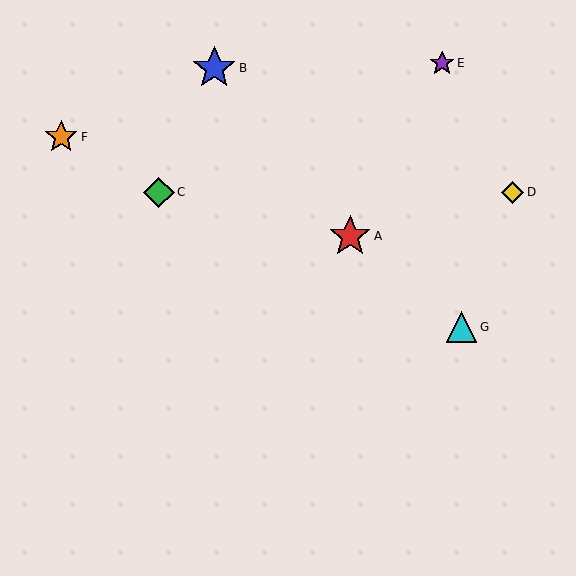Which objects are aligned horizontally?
Objects C, D are aligned horizontally.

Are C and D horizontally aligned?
Yes, both are at y≈192.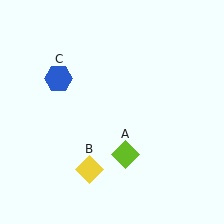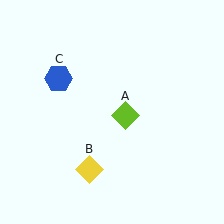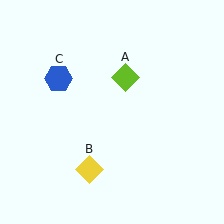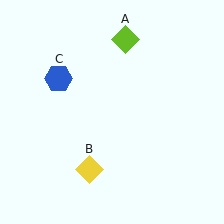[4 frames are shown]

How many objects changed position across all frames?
1 object changed position: lime diamond (object A).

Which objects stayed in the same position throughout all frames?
Yellow diamond (object B) and blue hexagon (object C) remained stationary.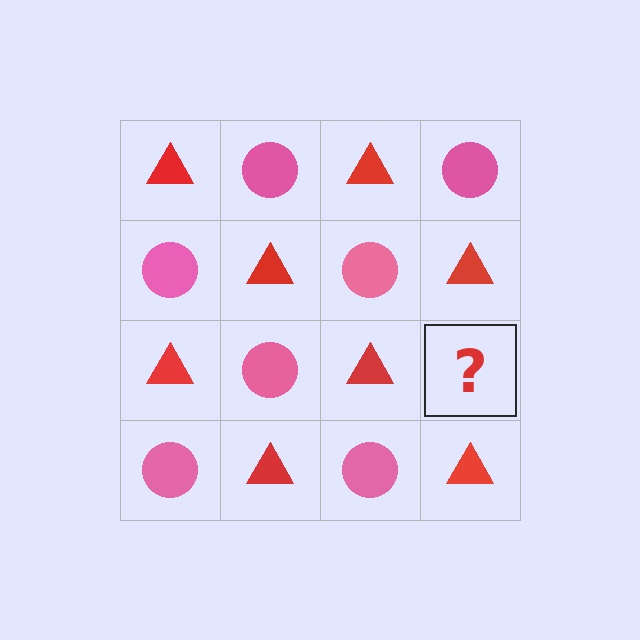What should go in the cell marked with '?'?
The missing cell should contain a pink circle.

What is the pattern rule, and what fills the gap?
The rule is that it alternates red triangle and pink circle in a checkerboard pattern. The gap should be filled with a pink circle.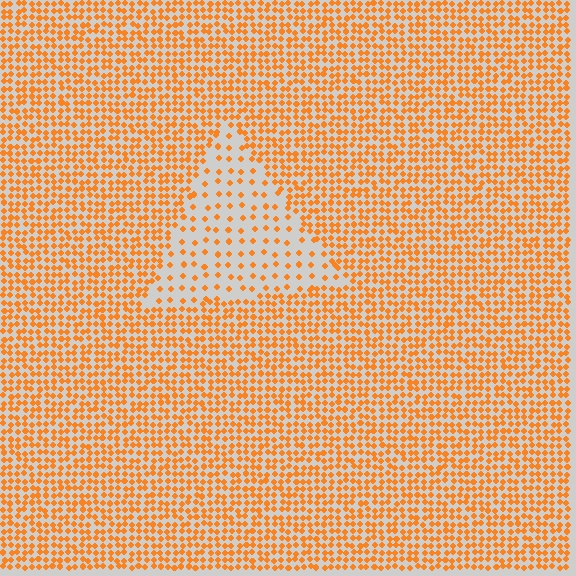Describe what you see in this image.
The image contains small orange elements arranged at two different densities. A triangle-shaped region is visible where the elements are less densely packed than the surrounding area.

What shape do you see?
I see a triangle.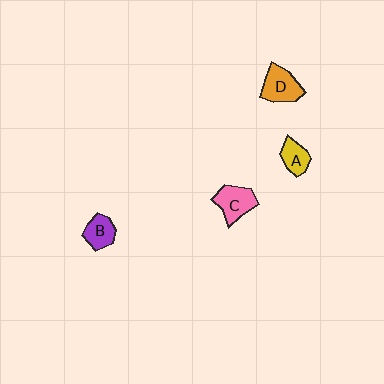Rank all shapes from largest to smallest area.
From largest to smallest: D (orange), C (pink), B (purple), A (yellow).